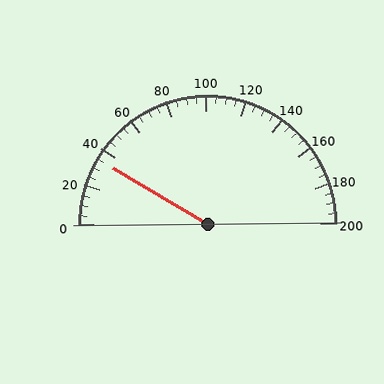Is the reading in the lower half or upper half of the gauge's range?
The reading is in the lower half of the range (0 to 200).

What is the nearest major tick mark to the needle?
The nearest major tick mark is 40.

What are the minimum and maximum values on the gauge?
The gauge ranges from 0 to 200.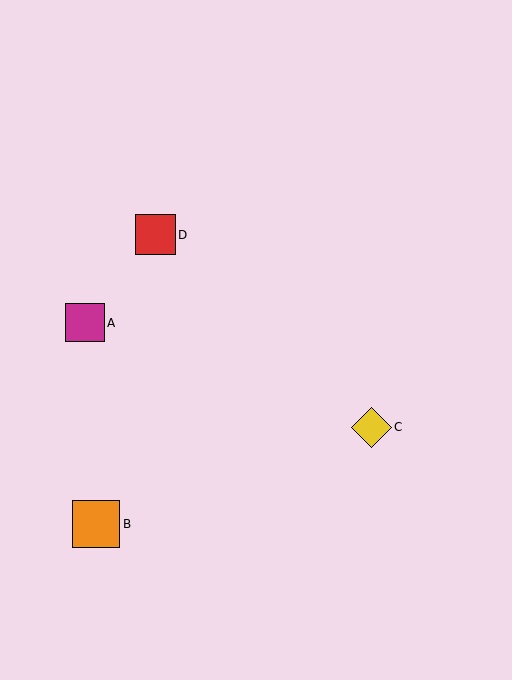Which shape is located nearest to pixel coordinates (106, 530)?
The orange square (labeled B) at (96, 524) is nearest to that location.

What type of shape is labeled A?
Shape A is a magenta square.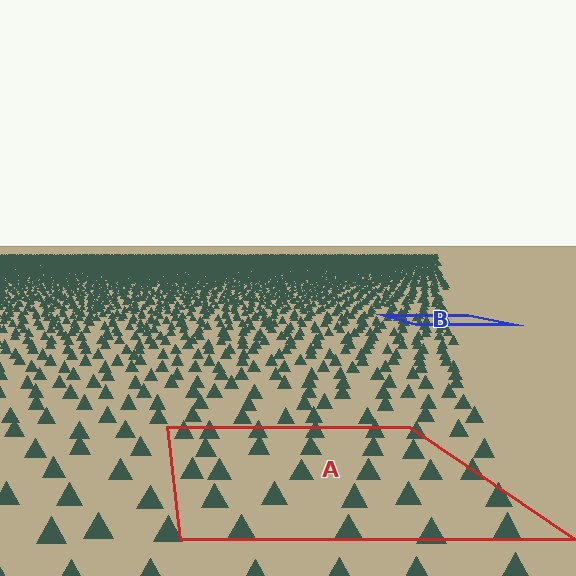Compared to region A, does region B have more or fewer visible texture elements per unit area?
Region B has more texture elements per unit area — they are packed more densely because it is farther away.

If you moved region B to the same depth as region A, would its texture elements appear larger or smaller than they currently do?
They would appear larger. At a closer depth, the same texture elements are projected at a bigger on-screen size.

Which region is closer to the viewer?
Region A is closer. The texture elements there are larger and more spread out.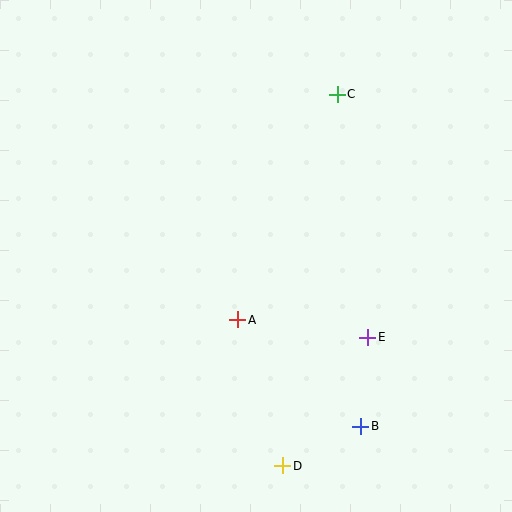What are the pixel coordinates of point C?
Point C is at (337, 94).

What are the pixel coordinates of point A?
Point A is at (237, 320).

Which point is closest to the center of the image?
Point A at (237, 320) is closest to the center.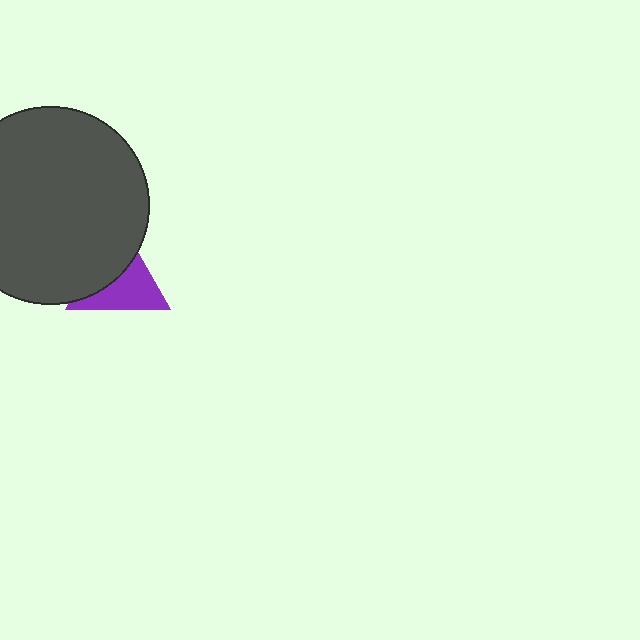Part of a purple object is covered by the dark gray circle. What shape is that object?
It is a triangle.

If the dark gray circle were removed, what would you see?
You would see the complete purple triangle.